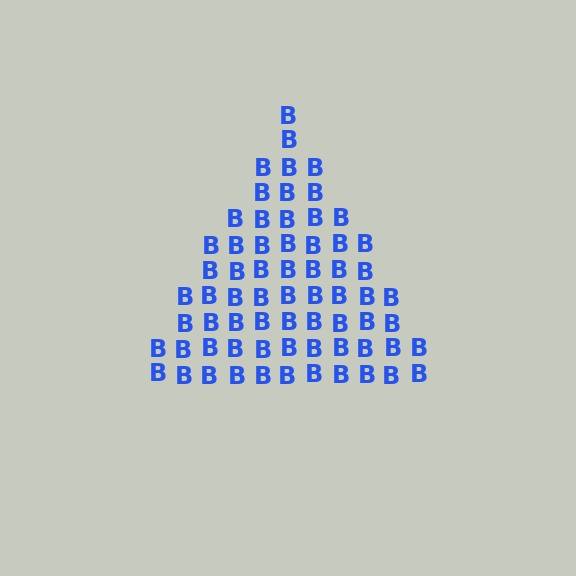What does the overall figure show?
The overall figure shows a triangle.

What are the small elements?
The small elements are letter B's.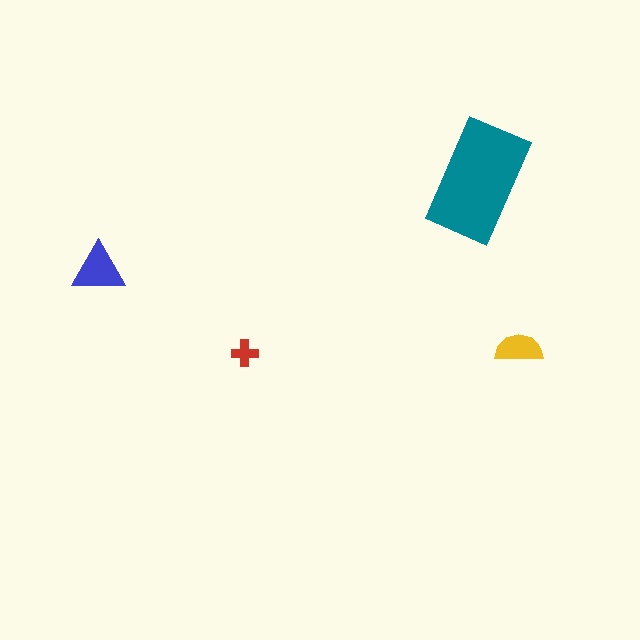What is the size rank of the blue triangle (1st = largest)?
2nd.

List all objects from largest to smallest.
The teal rectangle, the blue triangle, the yellow semicircle, the red cross.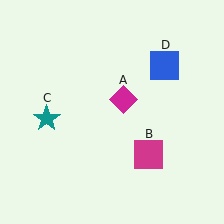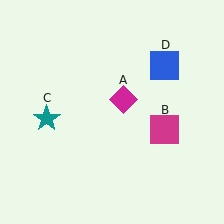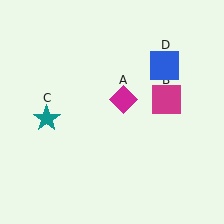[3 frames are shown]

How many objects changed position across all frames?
1 object changed position: magenta square (object B).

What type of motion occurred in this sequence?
The magenta square (object B) rotated counterclockwise around the center of the scene.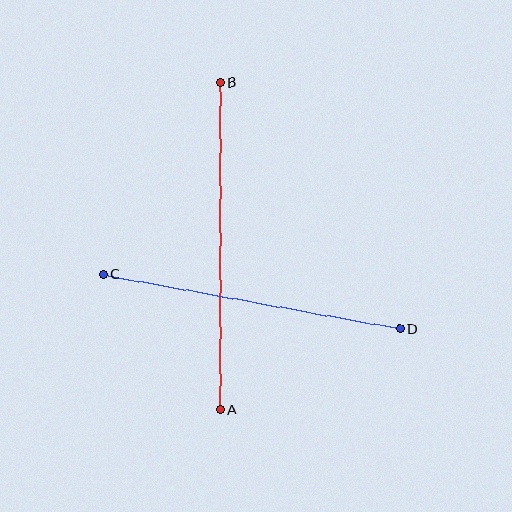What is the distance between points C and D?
The distance is approximately 302 pixels.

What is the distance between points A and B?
The distance is approximately 327 pixels.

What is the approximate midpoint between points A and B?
The midpoint is at approximately (220, 246) pixels.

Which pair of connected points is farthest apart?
Points A and B are farthest apart.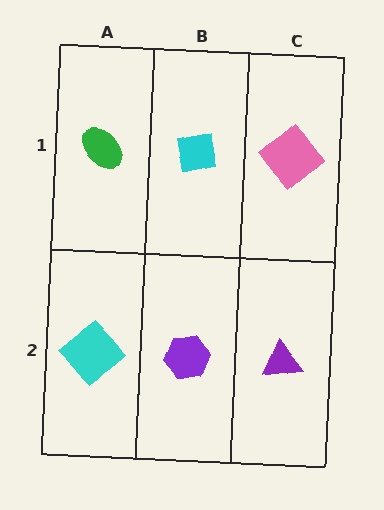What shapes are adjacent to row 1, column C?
A purple triangle (row 2, column C), a cyan square (row 1, column B).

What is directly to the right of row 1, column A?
A cyan square.